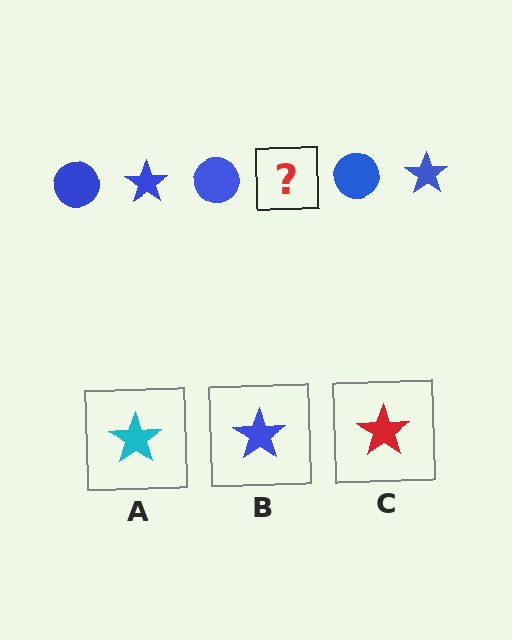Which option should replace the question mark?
Option B.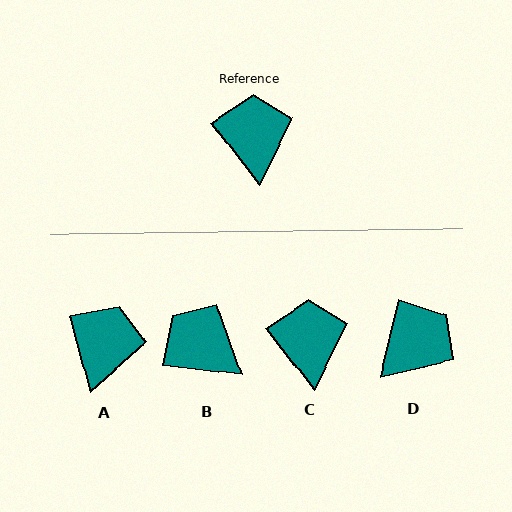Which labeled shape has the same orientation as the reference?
C.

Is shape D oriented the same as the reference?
No, it is off by about 50 degrees.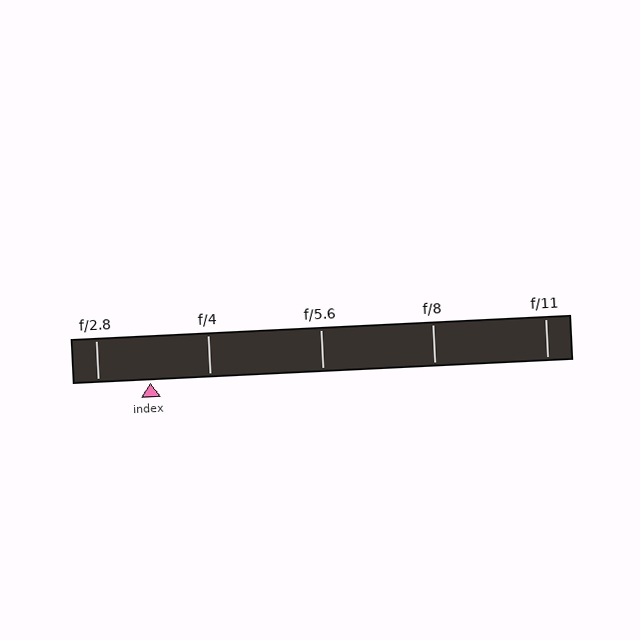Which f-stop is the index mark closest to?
The index mark is closest to f/2.8.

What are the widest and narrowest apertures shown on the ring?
The widest aperture shown is f/2.8 and the narrowest is f/11.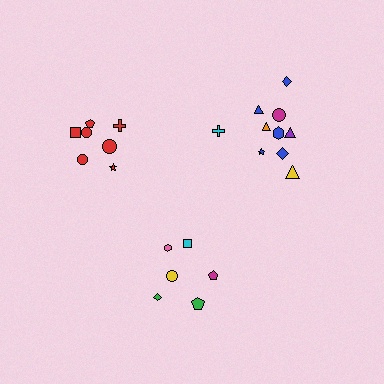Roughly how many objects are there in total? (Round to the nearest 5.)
Roughly 25 objects in total.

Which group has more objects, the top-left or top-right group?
The top-right group.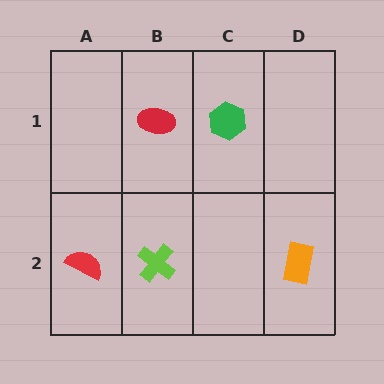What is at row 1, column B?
A red ellipse.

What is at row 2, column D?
An orange rectangle.